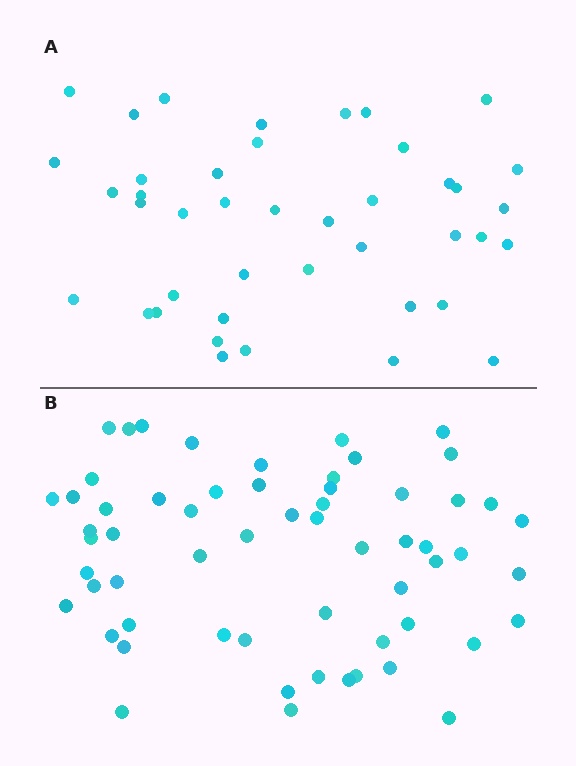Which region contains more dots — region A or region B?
Region B (the bottom region) has more dots.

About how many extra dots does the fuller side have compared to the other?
Region B has approximately 20 more dots than region A.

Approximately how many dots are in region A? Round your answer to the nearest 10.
About 40 dots. (The exact count is 42, which rounds to 40.)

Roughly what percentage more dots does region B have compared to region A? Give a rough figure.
About 45% more.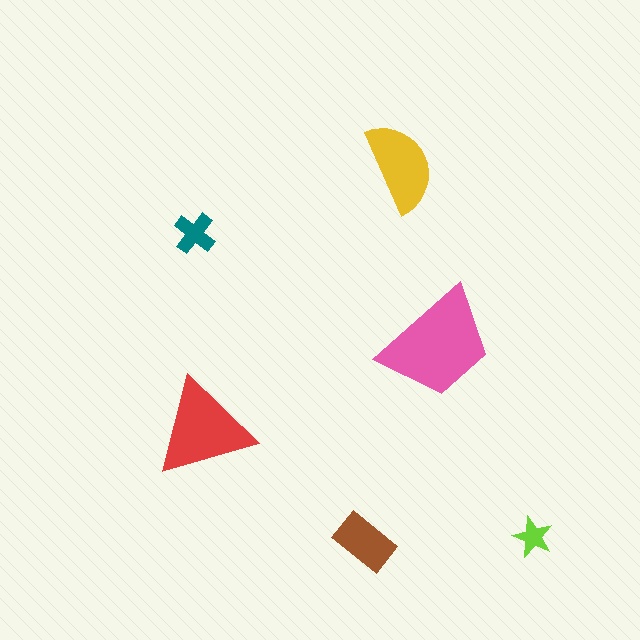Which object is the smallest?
The lime star.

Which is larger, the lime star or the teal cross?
The teal cross.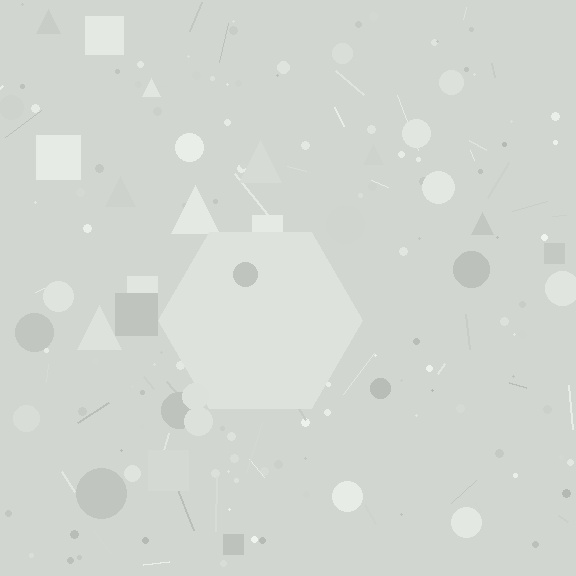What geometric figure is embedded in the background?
A hexagon is embedded in the background.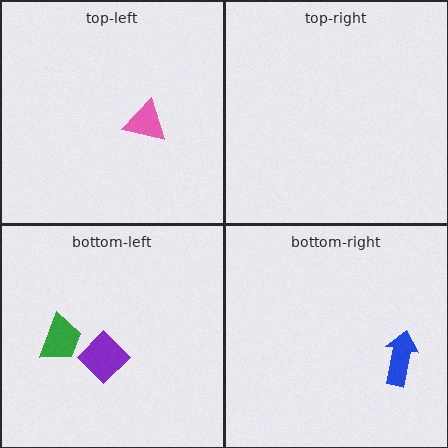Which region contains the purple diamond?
The bottom-left region.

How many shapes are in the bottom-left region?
2.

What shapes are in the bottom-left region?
The purple diamond, the green trapezoid.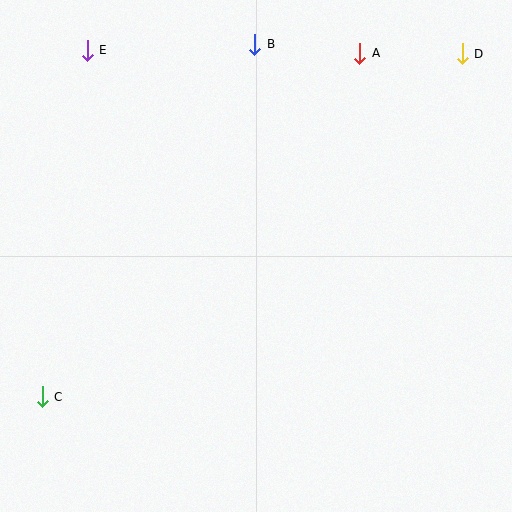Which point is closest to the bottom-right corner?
Point D is closest to the bottom-right corner.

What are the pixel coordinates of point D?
Point D is at (462, 54).